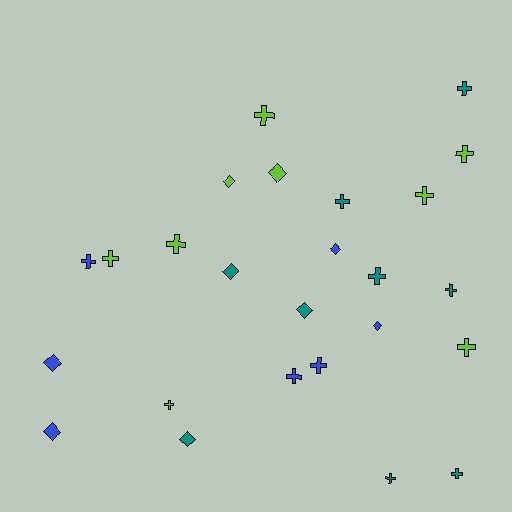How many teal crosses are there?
There are 6 teal crosses.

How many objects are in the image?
There are 25 objects.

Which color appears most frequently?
Lime, with 9 objects.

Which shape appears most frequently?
Cross, with 16 objects.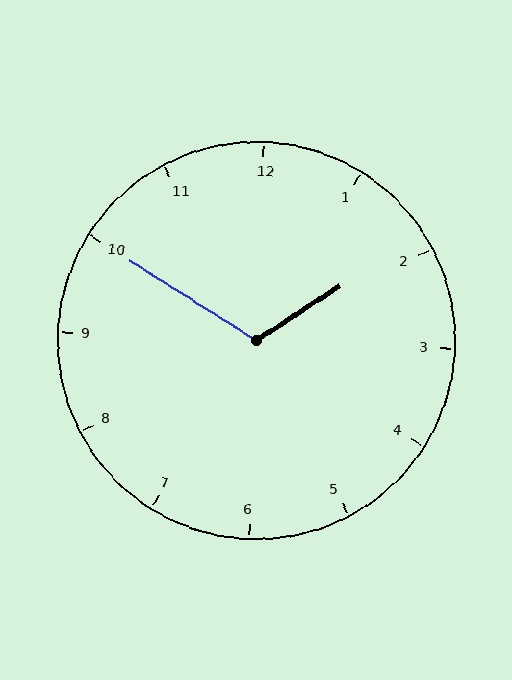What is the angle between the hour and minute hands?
Approximately 115 degrees.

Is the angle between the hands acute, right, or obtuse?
It is obtuse.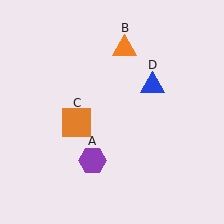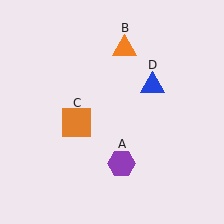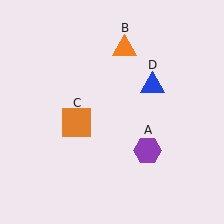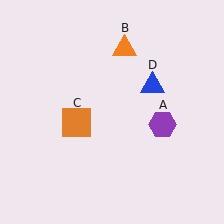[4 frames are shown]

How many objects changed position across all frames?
1 object changed position: purple hexagon (object A).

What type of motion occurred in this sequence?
The purple hexagon (object A) rotated counterclockwise around the center of the scene.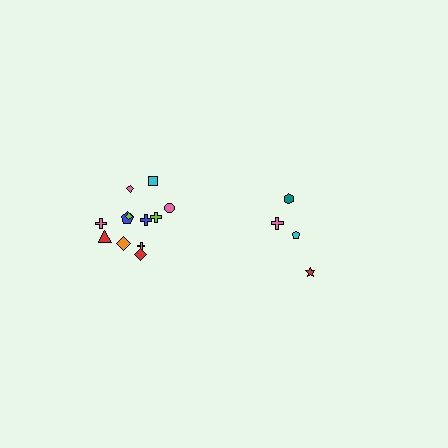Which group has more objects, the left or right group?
The left group.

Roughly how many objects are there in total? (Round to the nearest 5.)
Roughly 15 objects in total.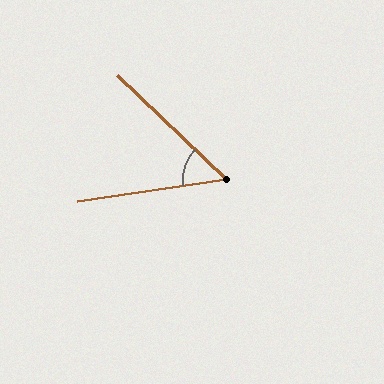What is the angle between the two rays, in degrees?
Approximately 52 degrees.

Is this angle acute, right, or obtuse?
It is acute.